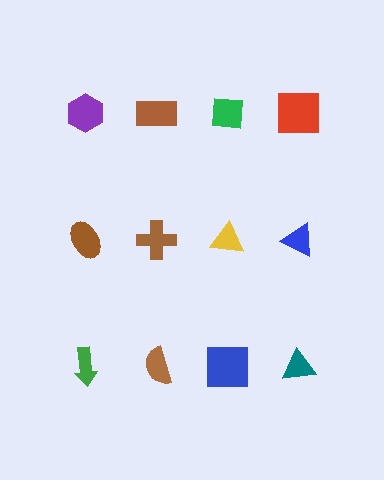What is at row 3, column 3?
A blue square.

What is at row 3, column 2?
A brown semicircle.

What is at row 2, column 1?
A brown ellipse.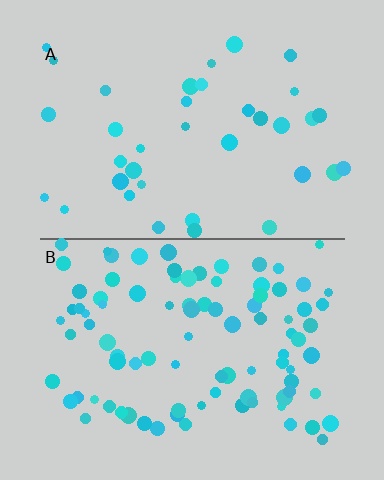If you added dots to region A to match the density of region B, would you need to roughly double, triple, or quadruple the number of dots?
Approximately triple.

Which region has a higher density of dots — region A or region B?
B (the bottom).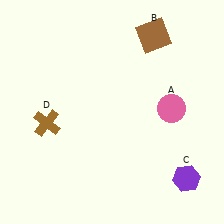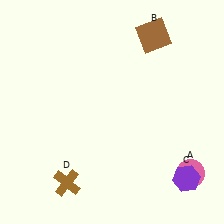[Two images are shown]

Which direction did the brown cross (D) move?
The brown cross (D) moved down.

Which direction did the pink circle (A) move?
The pink circle (A) moved down.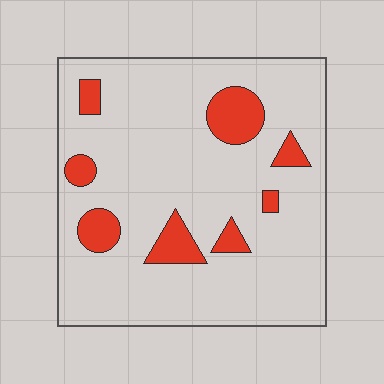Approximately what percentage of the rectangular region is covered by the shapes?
Approximately 15%.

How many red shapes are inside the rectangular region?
8.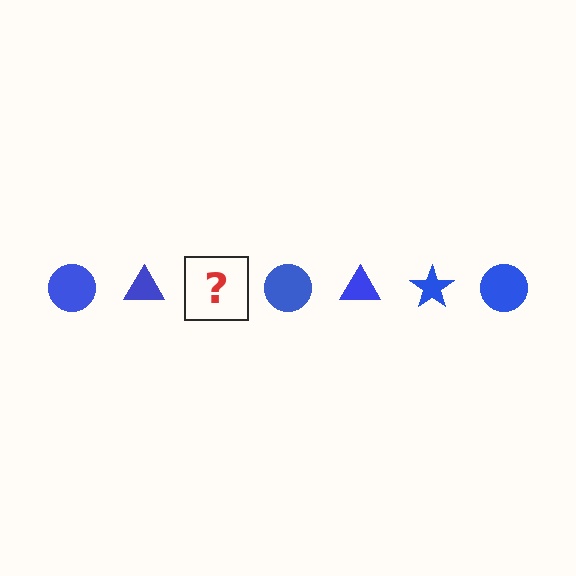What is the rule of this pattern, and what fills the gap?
The rule is that the pattern cycles through circle, triangle, star shapes in blue. The gap should be filled with a blue star.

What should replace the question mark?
The question mark should be replaced with a blue star.